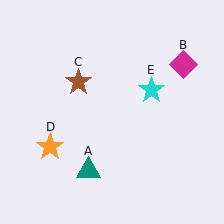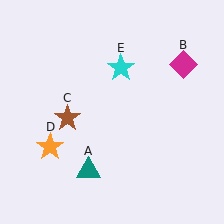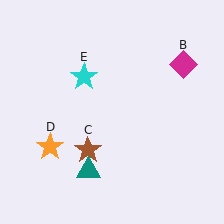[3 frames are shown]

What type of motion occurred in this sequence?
The brown star (object C), cyan star (object E) rotated counterclockwise around the center of the scene.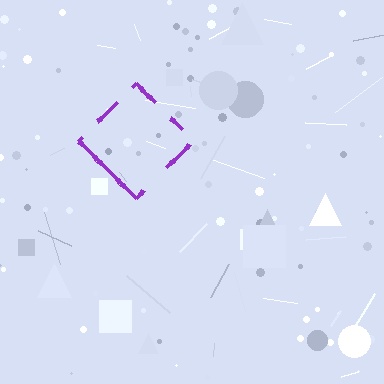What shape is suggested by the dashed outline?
The dashed outline suggests a diamond.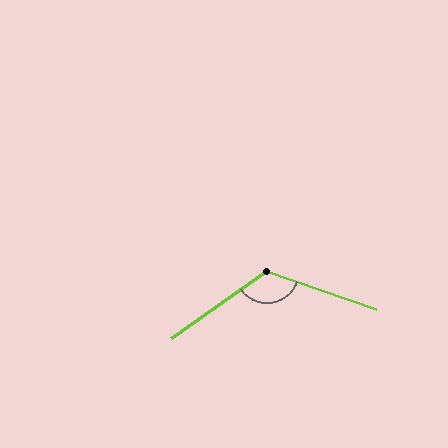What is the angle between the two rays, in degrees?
Approximately 126 degrees.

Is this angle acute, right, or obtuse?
It is obtuse.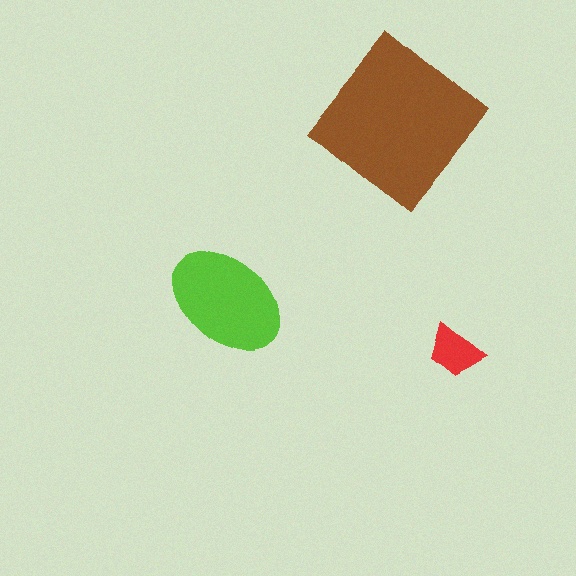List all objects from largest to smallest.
The brown diamond, the lime ellipse, the red trapezoid.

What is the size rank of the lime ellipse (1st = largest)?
2nd.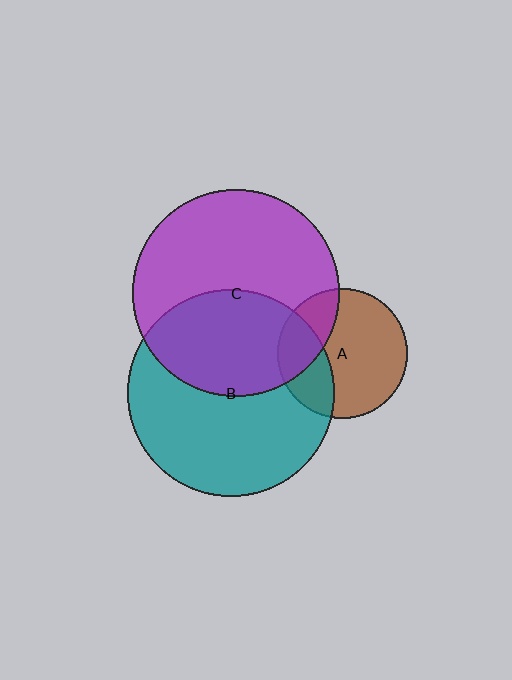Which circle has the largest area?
Circle B (teal).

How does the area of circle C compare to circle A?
Approximately 2.5 times.